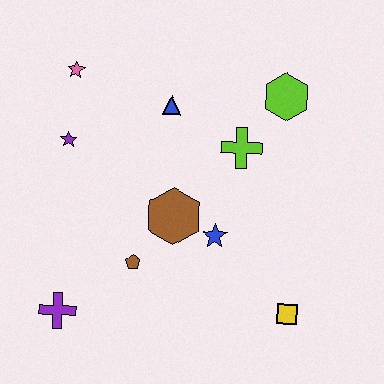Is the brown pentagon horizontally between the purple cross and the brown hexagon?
Yes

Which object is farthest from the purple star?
The yellow square is farthest from the purple star.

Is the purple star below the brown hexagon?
No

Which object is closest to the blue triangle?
The lime cross is closest to the blue triangle.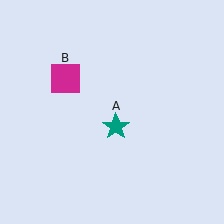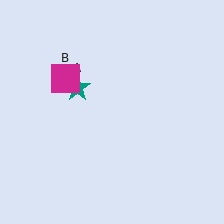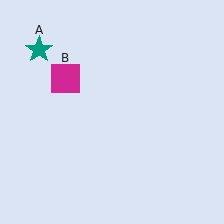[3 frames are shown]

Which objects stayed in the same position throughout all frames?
Magenta square (object B) remained stationary.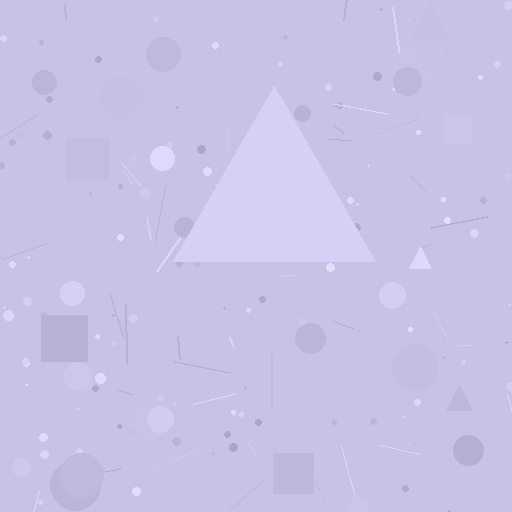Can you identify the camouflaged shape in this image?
The camouflaged shape is a triangle.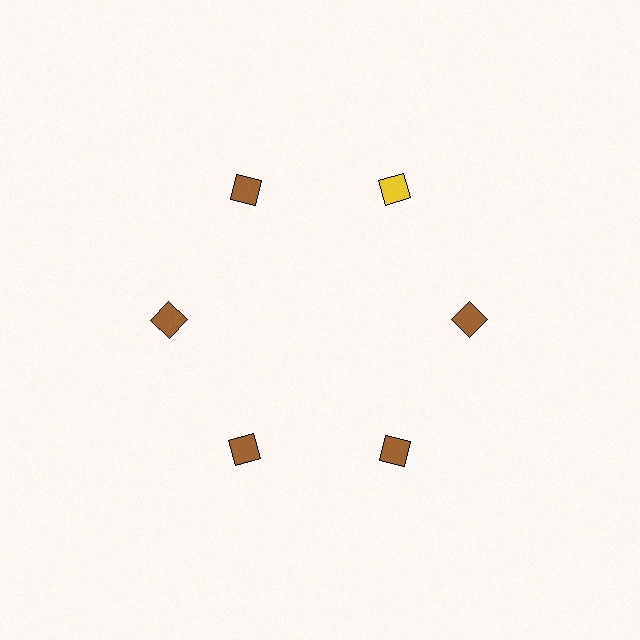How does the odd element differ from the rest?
It has a different color: yellow instead of brown.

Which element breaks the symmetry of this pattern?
The yellow square at roughly the 1 o'clock position breaks the symmetry. All other shapes are brown squares.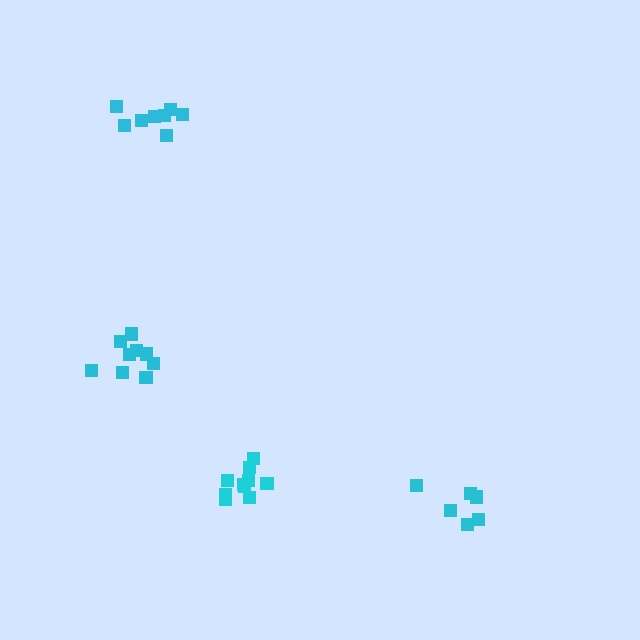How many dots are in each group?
Group 1: 8 dots, Group 2: 6 dots, Group 3: 9 dots, Group 4: 10 dots (33 total).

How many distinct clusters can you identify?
There are 4 distinct clusters.